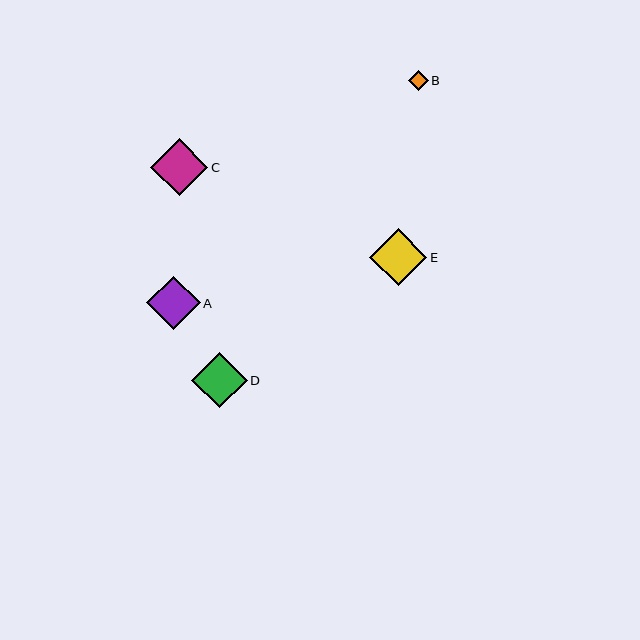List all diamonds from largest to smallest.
From largest to smallest: E, C, D, A, B.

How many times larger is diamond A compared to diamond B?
Diamond A is approximately 2.7 times the size of diamond B.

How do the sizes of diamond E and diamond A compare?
Diamond E and diamond A are approximately the same size.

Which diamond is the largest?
Diamond E is the largest with a size of approximately 57 pixels.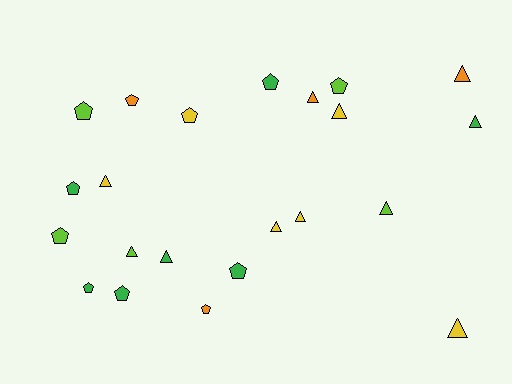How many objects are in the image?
There are 22 objects.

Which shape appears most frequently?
Triangle, with 11 objects.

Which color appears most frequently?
Green, with 7 objects.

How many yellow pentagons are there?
There is 1 yellow pentagon.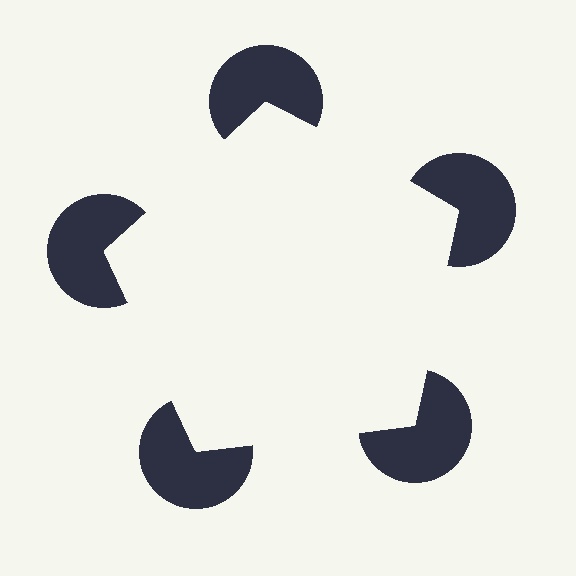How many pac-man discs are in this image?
There are 5 — one at each vertex of the illusory pentagon.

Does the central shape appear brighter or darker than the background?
It typically appears slightly brighter than the background, even though no actual brightness change is drawn.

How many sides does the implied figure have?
5 sides.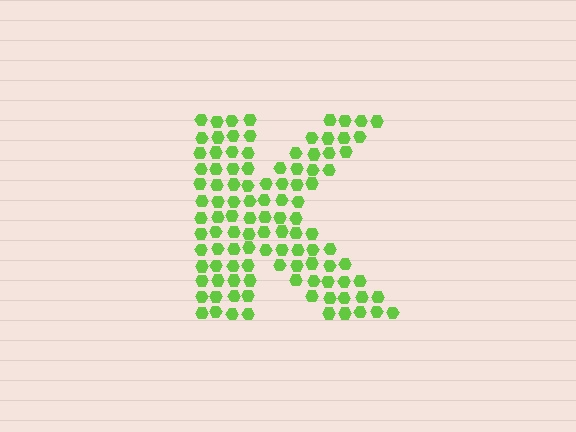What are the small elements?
The small elements are hexagons.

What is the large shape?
The large shape is the letter K.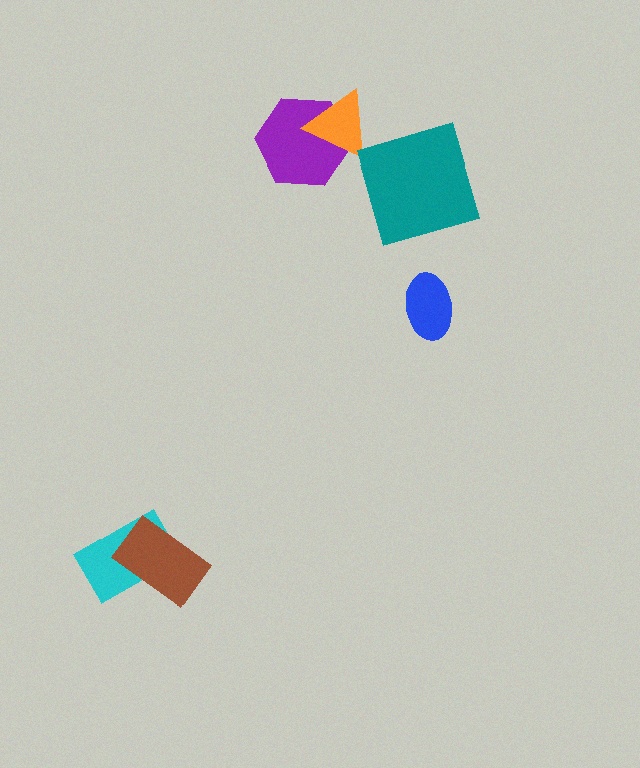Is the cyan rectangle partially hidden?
Yes, it is partially covered by another shape.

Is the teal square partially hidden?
No, no other shape covers it.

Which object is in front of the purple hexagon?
The orange triangle is in front of the purple hexagon.